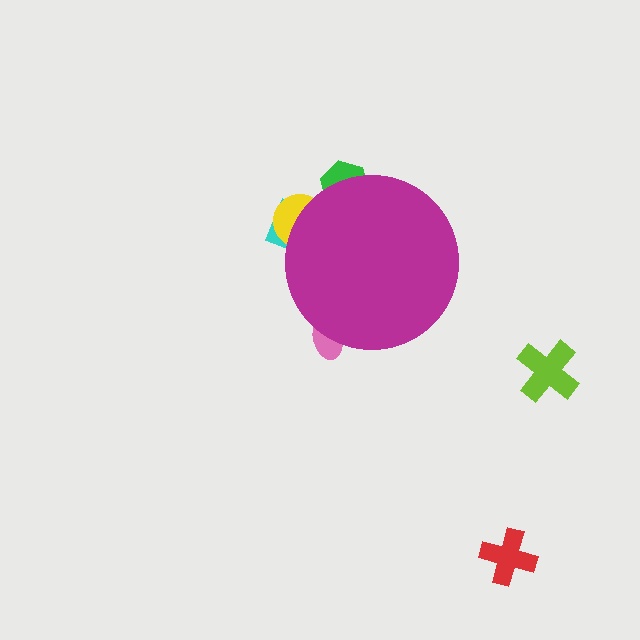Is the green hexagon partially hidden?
Yes, the green hexagon is partially hidden behind the magenta circle.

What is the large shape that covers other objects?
A magenta circle.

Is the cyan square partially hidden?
Yes, the cyan square is partially hidden behind the magenta circle.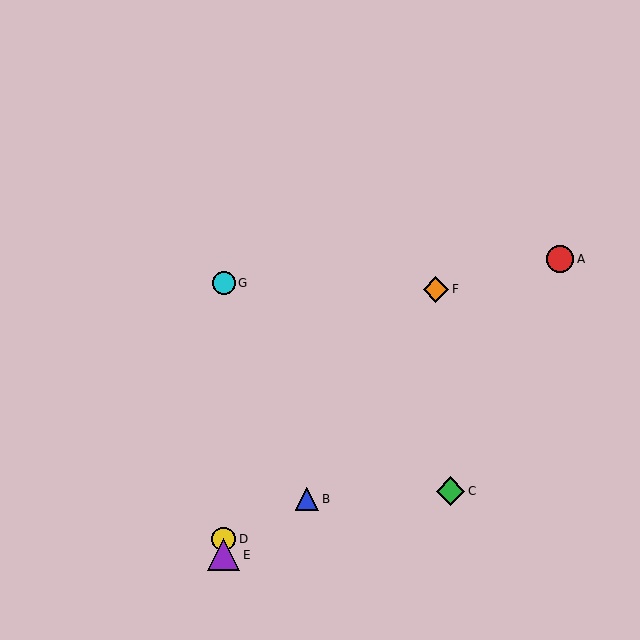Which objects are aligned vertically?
Objects D, E, G are aligned vertically.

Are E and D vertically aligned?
Yes, both are at x≈224.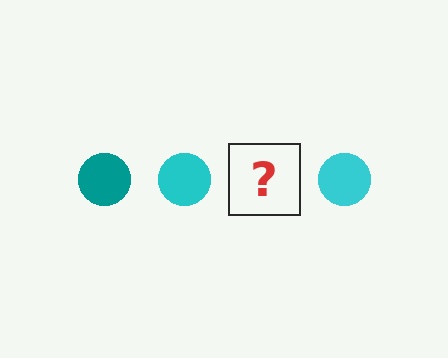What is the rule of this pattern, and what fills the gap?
The rule is that the pattern cycles through teal, cyan circles. The gap should be filled with a teal circle.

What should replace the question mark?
The question mark should be replaced with a teal circle.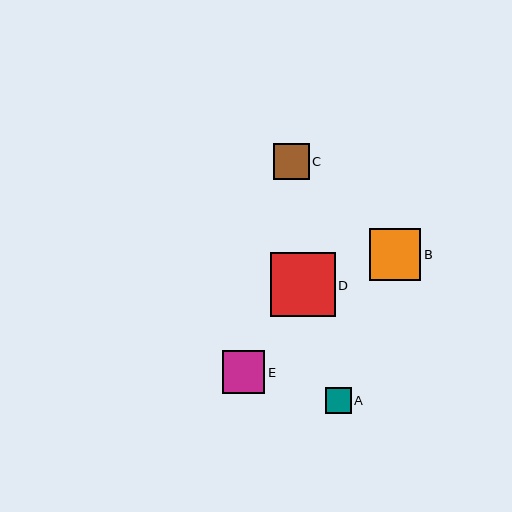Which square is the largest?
Square D is the largest with a size of approximately 64 pixels.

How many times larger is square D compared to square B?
Square D is approximately 1.3 times the size of square B.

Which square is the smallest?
Square A is the smallest with a size of approximately 26 pixels.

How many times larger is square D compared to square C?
Square D is approximately 1.8 times the size of square C.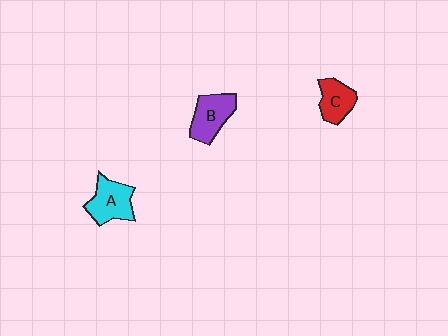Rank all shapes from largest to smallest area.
From largest to smallest: A (cyan), B (purple), C (red).